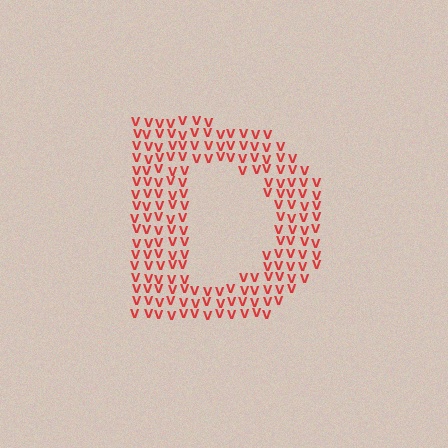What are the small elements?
The small elements are letter V's.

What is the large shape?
The large shape is the letter D.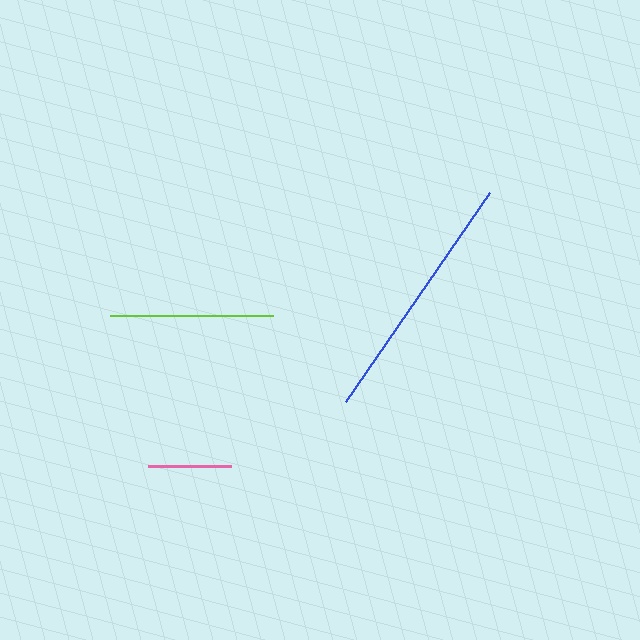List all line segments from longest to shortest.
From longest to shortest: blue, lime, pink.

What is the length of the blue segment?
The blue segment is approximately 254 pixels long.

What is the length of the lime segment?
The lime segment is approximately 164 pixels long.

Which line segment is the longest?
The blue line is the longest at approximately 254 pixels.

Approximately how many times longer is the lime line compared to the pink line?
The lime line is approximately 2.0 times the length of the pink line.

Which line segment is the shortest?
The pink line is the shortest at approximately 83 pixels.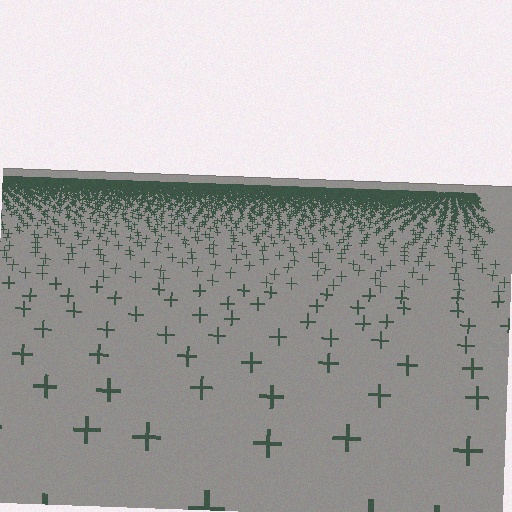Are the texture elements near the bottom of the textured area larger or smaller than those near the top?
Larger. Near the bottom, elements are closer to the viewer and appear at a bigger on-screen size.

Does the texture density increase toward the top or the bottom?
Density increases toward the top.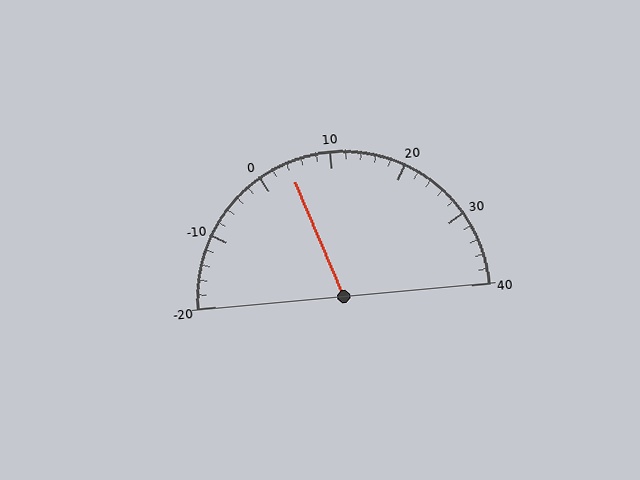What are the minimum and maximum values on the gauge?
The gauge ranges from -20 to 40.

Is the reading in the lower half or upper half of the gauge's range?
The reading is in the lower half of the range (-20 to 40).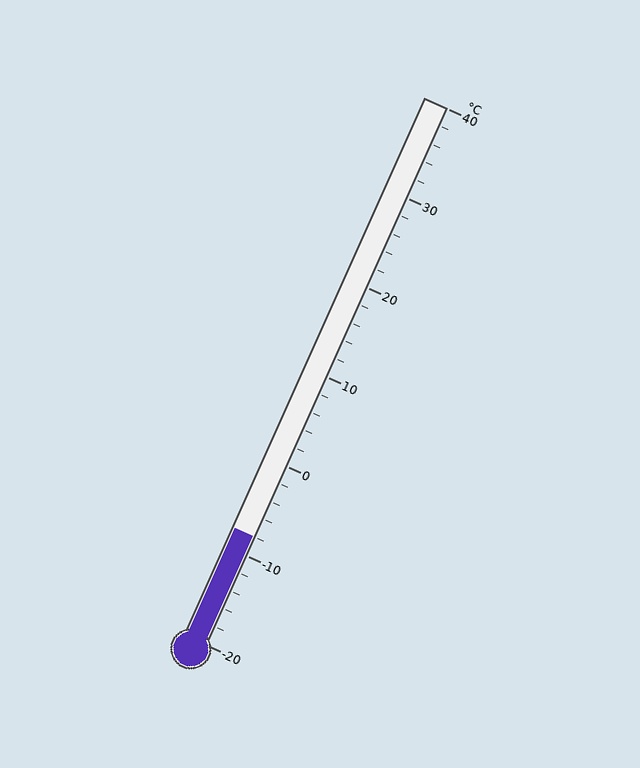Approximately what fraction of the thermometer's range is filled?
The thermometer is filled to approximately 20% of its range.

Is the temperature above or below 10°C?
The temperature is below 10°C.